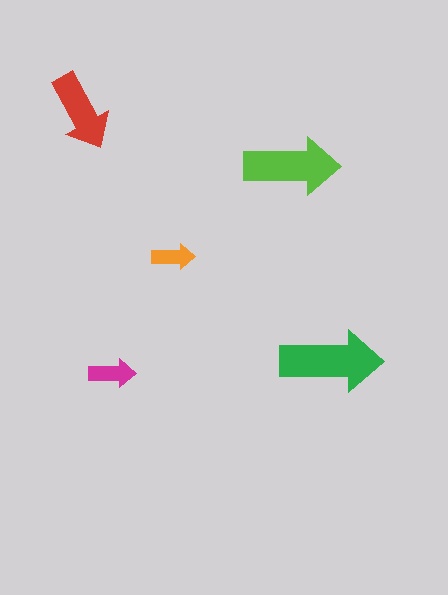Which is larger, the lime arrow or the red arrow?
The lime one.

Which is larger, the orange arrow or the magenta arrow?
The magenta one.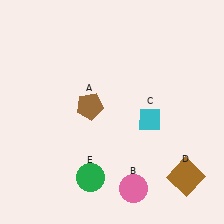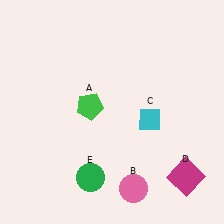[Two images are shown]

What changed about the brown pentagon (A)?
In Image 1, A is brown. In Image 2, it changed to green.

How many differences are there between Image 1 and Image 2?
There are 2 differences between the two images.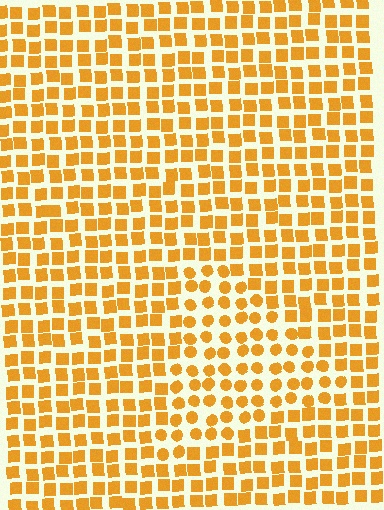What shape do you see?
I see a triangle.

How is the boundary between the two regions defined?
The boundary is defined by a change in element shape: circles inside vs. squares outside. All elements share the same color and spacing.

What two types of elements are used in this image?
The image uses circles inside the triangle region and squares outside it.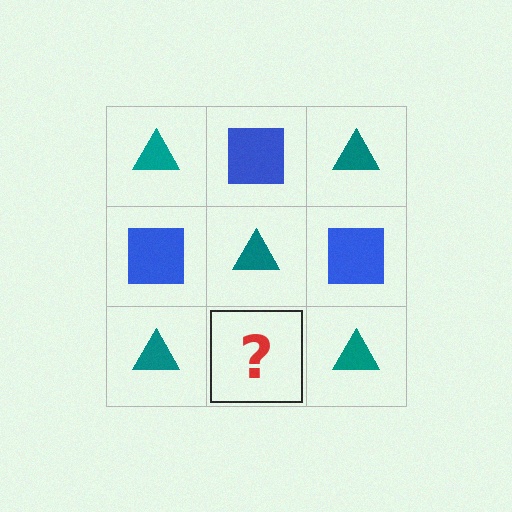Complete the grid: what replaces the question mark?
The question mark should be replaced with a blue square.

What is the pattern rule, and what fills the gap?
The rule is that it alternates teal triangle and blue square in a checkerboard pattern. The gap should be filled with a blue square.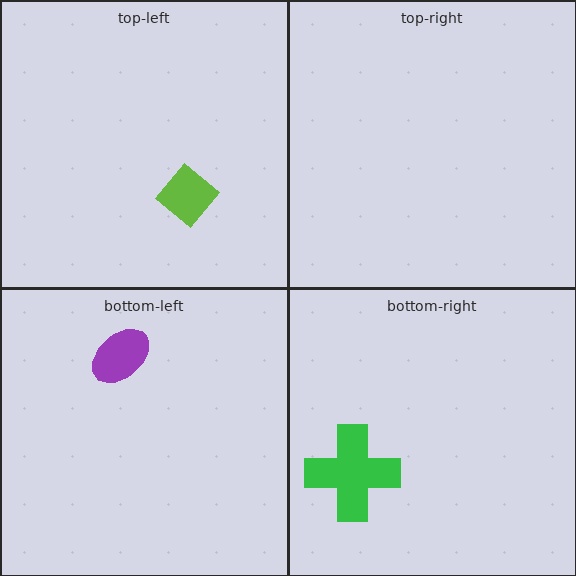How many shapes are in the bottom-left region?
1.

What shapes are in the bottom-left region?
The purple ellipse.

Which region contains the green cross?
The bottom-right region.